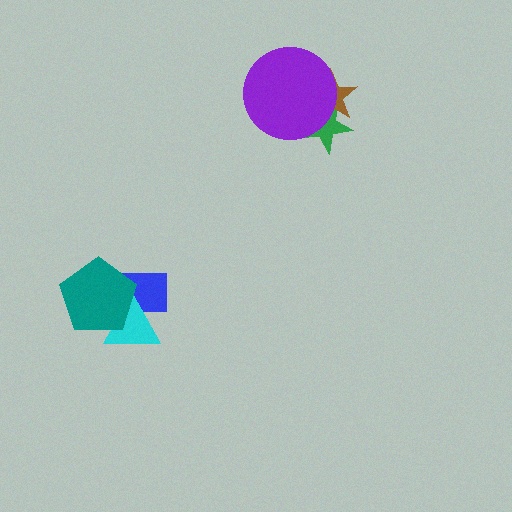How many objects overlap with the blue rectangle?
2 objects overlap with the blue rectangle.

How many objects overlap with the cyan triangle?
2 objects overlap with the cyan triangle.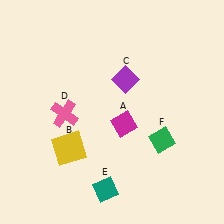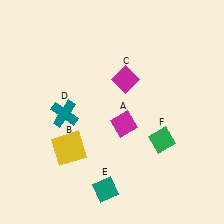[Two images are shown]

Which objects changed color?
C changed from purple to magenta. D changed from pink to teal.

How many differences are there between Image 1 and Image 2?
There are 2 differences between the two images.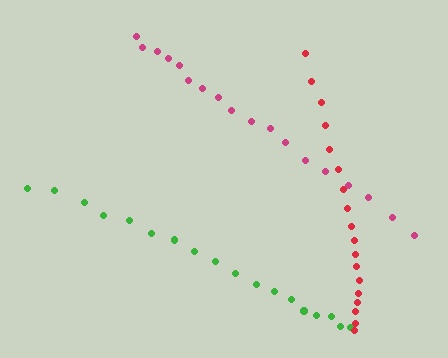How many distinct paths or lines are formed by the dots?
There are 3 distinct paths.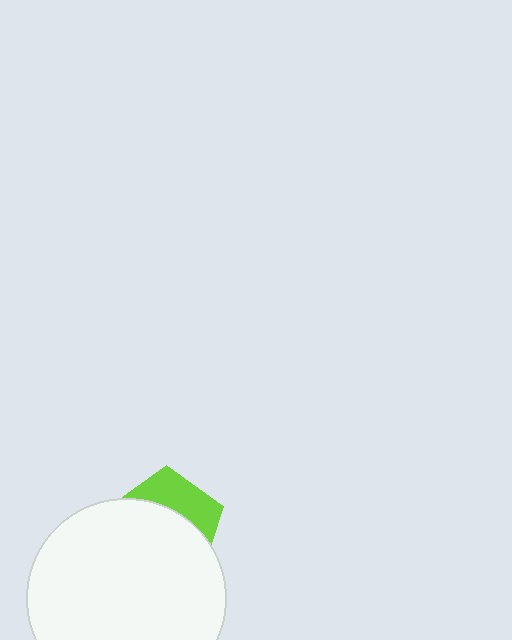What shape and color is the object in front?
The object in front is a white circle.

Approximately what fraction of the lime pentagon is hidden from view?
Roughly 66% of the lime pentagon is hidden behind the white circle.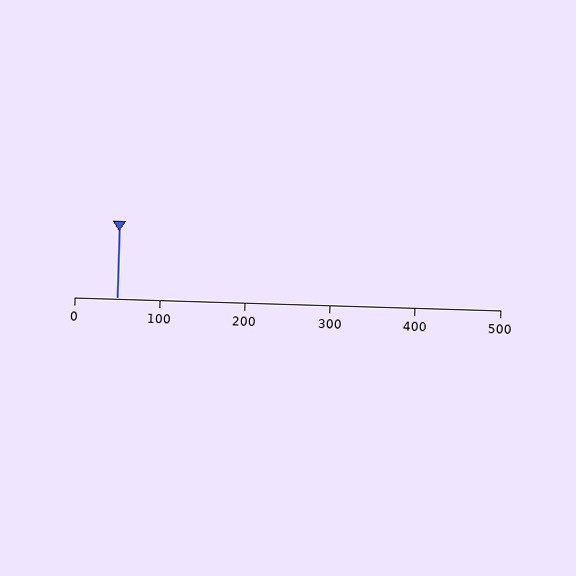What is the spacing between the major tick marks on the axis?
The major ticks are spaced 100 apart.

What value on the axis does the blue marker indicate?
The marker indicates approximately 50.